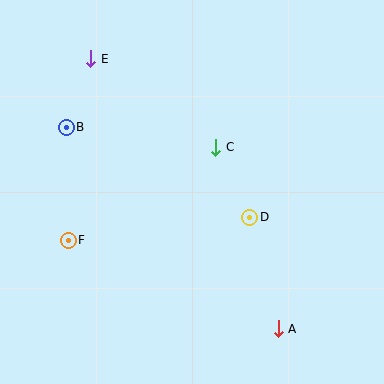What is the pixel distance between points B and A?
The distance between B and A is 292 pixels.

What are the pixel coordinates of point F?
Point F is at (68, 240).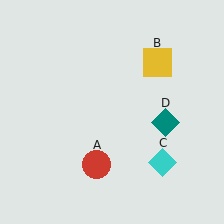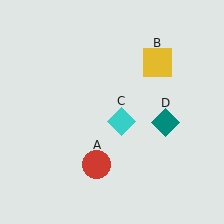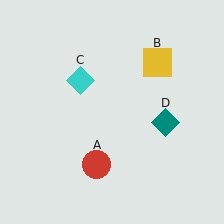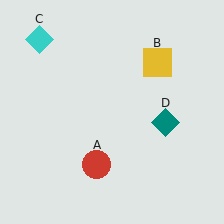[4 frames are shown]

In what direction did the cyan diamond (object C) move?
The cyan diamond (object C) moved up and to the left.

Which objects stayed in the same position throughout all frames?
Red circle (object A) and yellow square (object B) and teal diamond (object D) remained stationary.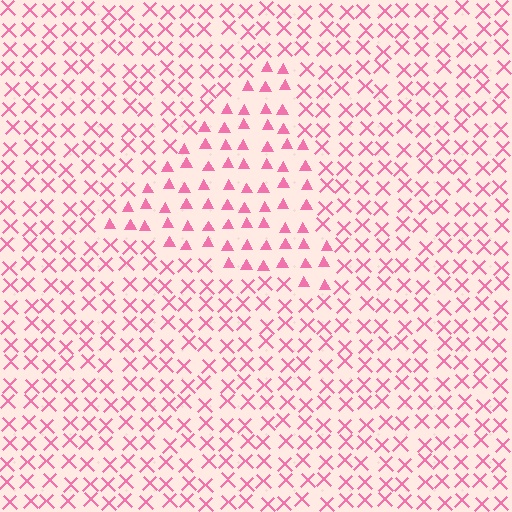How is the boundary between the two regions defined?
The boundary is defined by a change in element shape: triangles inside vs. X marks outside. All elements share the same color and spacing.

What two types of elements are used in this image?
The image uses triangles inside the triangle region and X marks outside it.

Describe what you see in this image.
The image is filled with small pink elements arranged in a uniform grid. A triangle-shaped region contains triangles, while the surrounding area contains X marks. The boundary is defined purely by the change in element shape.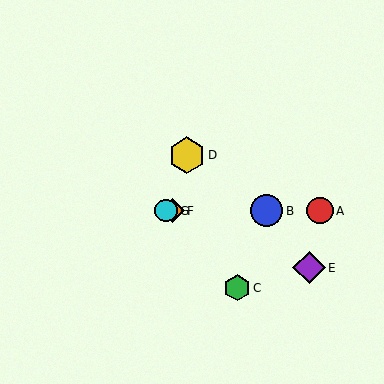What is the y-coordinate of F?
Object F is at y≈211.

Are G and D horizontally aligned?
No, G is at y≈211 and D is at y≈155.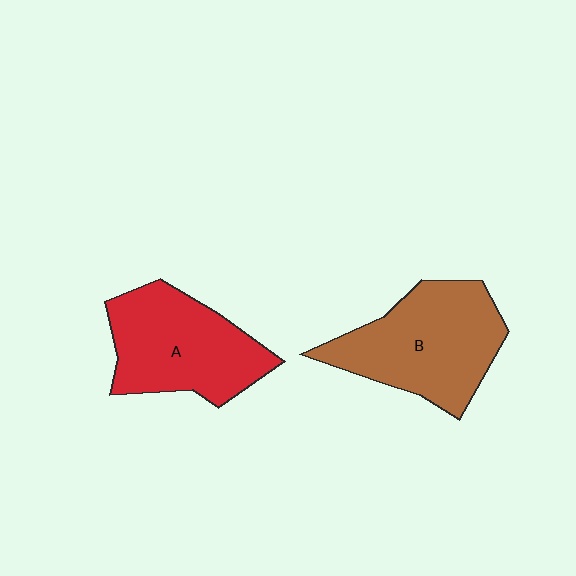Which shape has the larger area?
Shape B (brown).